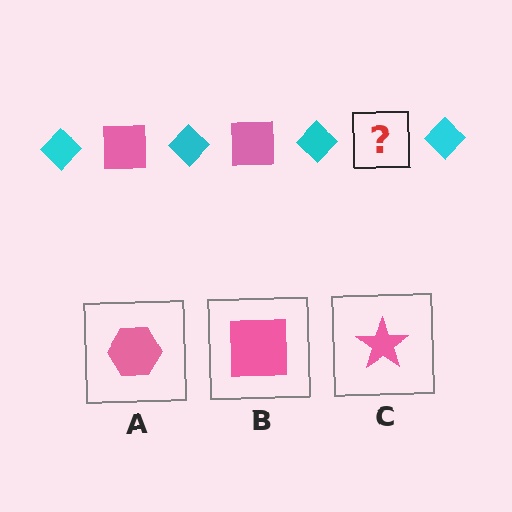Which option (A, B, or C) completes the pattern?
B.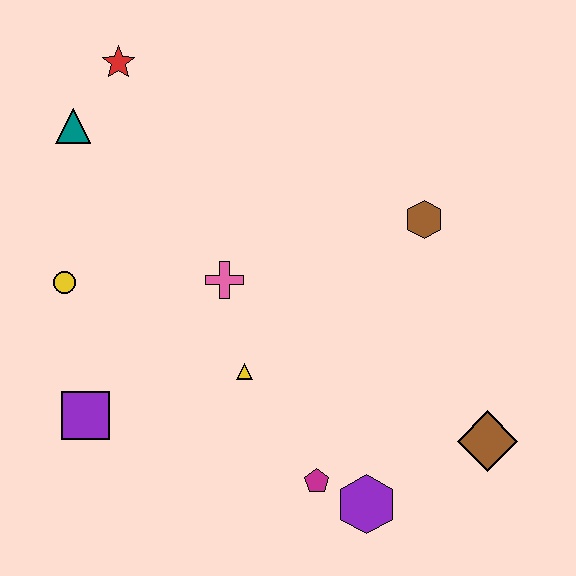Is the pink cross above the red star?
No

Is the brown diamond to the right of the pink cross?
Yes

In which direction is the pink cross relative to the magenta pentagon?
The pink cross is above the magenta pentagon.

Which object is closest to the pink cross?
The yellow triangle is closest to the pink cross.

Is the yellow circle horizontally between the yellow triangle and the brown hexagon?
No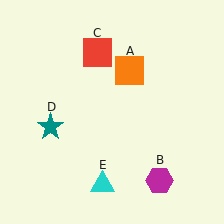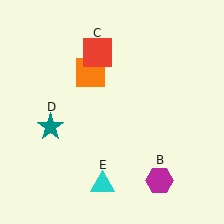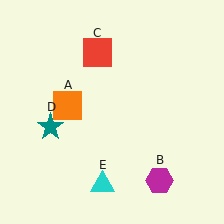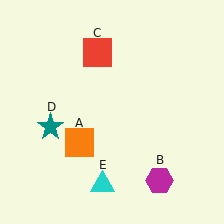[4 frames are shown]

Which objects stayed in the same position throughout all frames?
Magenta hexagon (object B) and red square (object C) and teal star (object D) and cyan triangle (object E) remained stationary.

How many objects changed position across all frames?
1 object changed position: orange square (object A).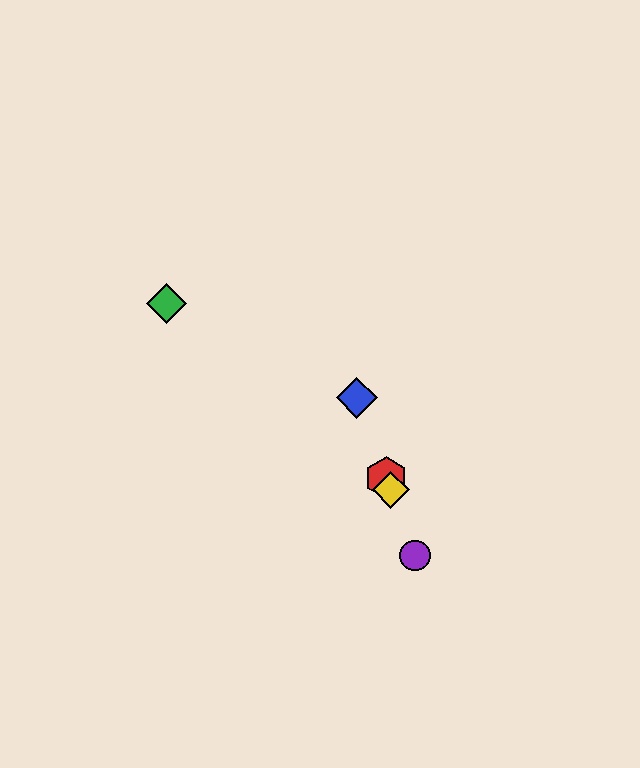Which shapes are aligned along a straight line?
The red hexagon, the blue diamond, the yellow diamond, the purple circle are aligned along a straight line.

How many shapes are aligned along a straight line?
4 shapes (the red hexagon, the blue diamond, the yellow diamond, the purple circle) are aligned along a straight line.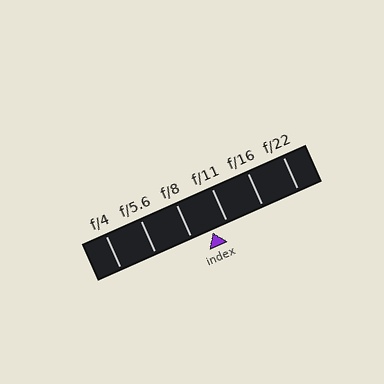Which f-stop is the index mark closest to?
The index mark is closest to f/11.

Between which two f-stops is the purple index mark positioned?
The index mark is between f/8 and f/11.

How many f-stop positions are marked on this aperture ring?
There are 6 f-stop positions marked.